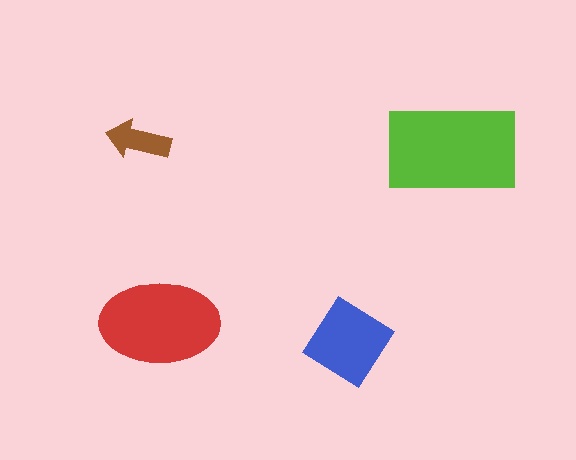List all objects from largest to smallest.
The lime rectangle, the red ellipse, the blue diamond, the brown arrow.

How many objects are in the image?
There are 4 objects in the image.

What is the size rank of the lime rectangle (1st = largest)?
1st.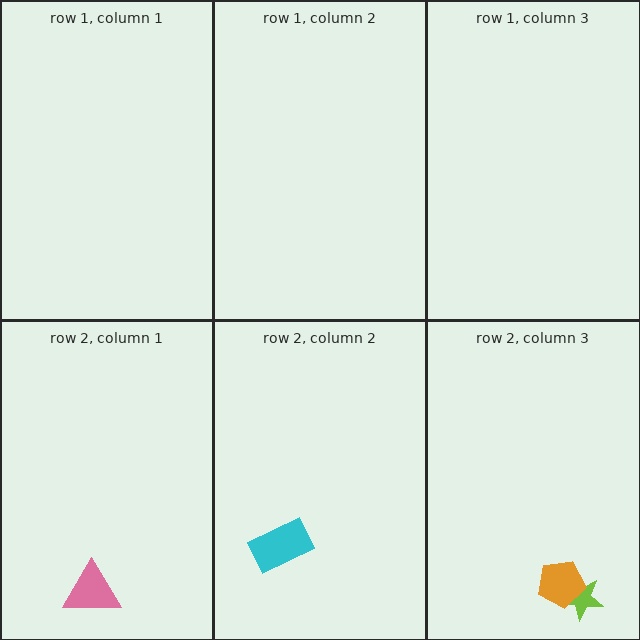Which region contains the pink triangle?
The row 2, column 1 region.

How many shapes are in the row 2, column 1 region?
1.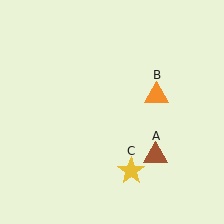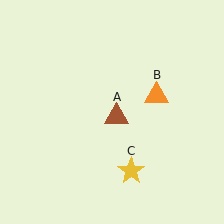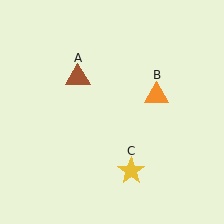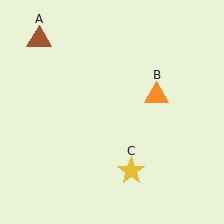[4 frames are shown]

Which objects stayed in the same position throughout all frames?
Orange triangle (object B) and yellow star (object C) remained stationary.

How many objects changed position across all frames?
1 object changed position: brown triangle (object A).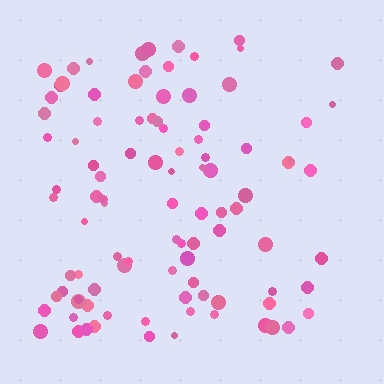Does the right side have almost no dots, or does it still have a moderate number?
Still a moderate number, just noticeably fewer than the left.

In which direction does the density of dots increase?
From right to left, with the left side densest.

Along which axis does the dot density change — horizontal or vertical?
Horizontal.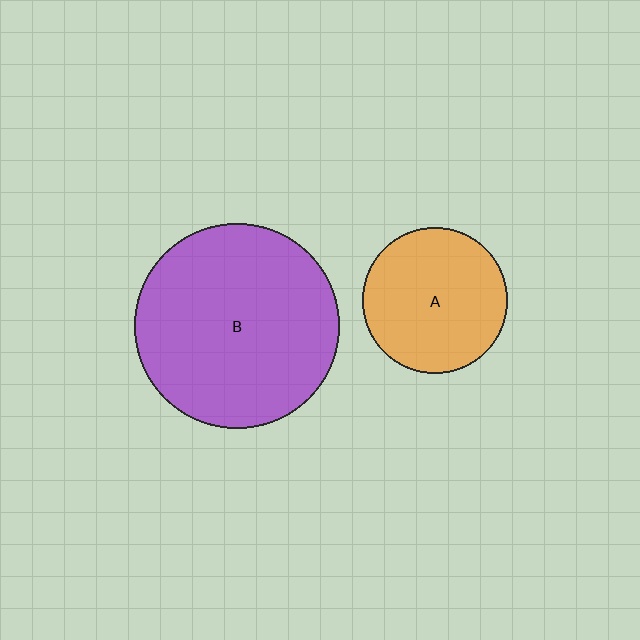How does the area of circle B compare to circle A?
Approximately 2.0 times.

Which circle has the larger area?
Circle B (purple).